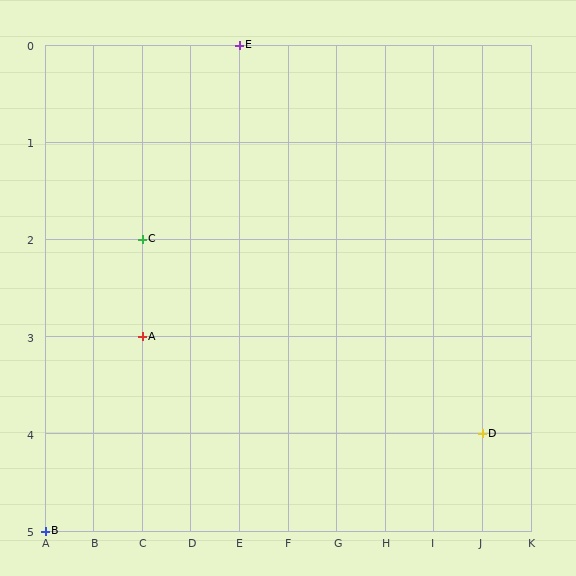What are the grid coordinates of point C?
Point C is at grid coordinates (C, 2).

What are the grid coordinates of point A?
Point A is at grid coordinates (C, 3).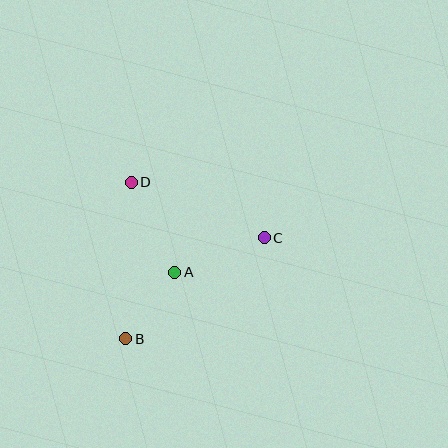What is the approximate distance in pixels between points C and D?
The distance between C and D is approximately 144 pixels.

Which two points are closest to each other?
Points A and B are closest to each other.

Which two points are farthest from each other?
Points B and C are farthest from each other.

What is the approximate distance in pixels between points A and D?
The distance between A and D is approximately 100 pixels.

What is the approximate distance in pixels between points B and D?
The distance between B and D is approximately 157 pixels.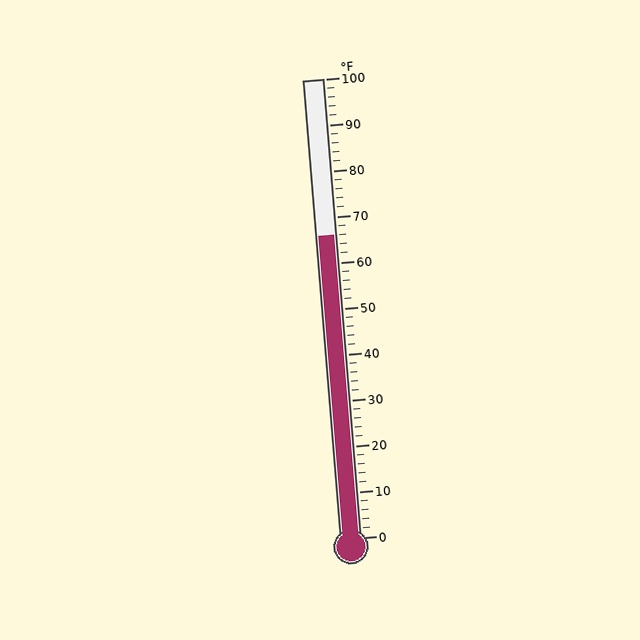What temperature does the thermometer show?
The thermometer shows approximately 66°F.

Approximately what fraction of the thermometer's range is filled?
The thermometer is filled to approximately 65% of its range.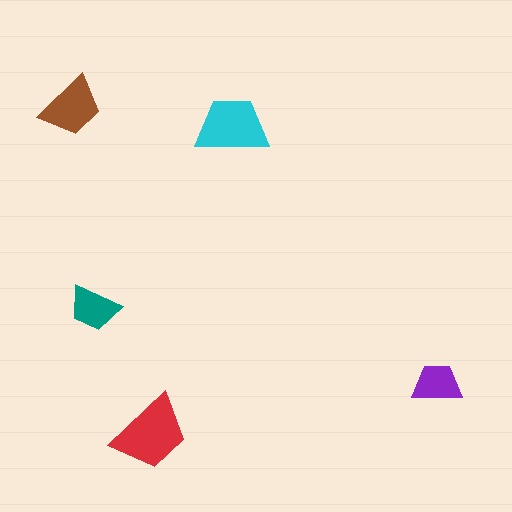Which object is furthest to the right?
The purple trapezoid is rightmost.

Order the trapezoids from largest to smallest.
the red one, the cyan one, the brown one, the teal one, the purple one.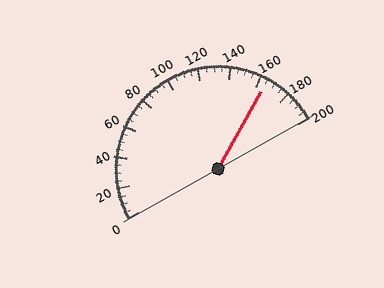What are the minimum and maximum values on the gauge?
The gauge ranges from 0 to 200.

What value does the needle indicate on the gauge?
The needle indicates approximately 165.